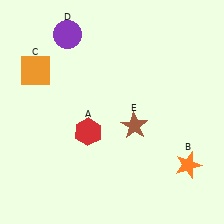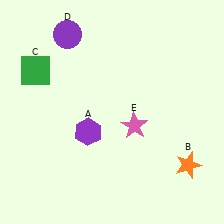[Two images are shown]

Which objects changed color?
A changed from red to purple. C changed from orange to green. E changed from brown to pink.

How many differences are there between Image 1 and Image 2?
There are 3 differences between the two images.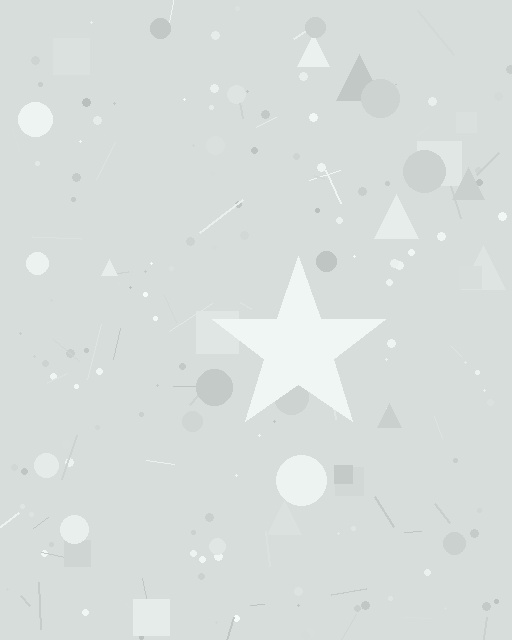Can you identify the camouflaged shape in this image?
The camouflaged shape is a star.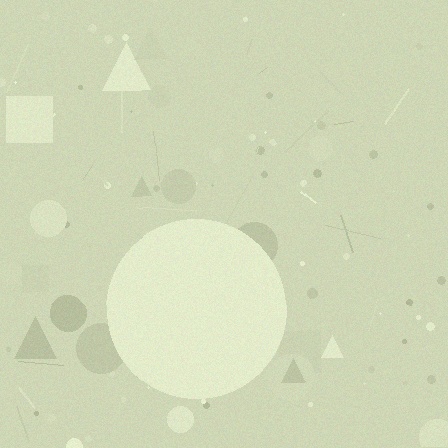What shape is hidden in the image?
A circle is hidden in the image.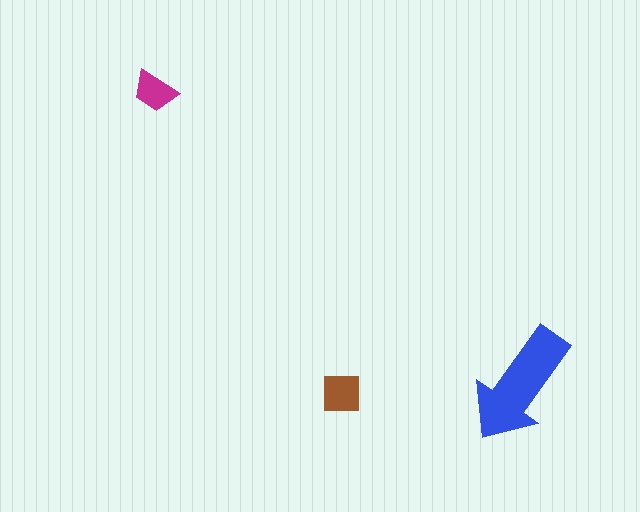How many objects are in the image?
There are 3 objects in the image.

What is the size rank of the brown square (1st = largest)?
2nd.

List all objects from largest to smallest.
The blue arrow, the brown square, the magenta trapezoid.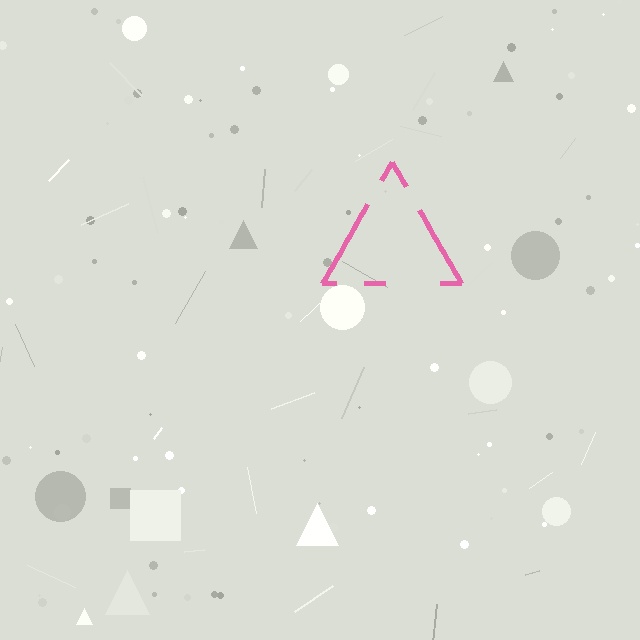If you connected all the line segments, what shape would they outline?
They would outline a triangle.